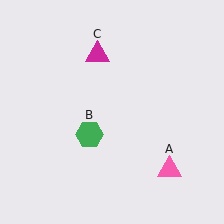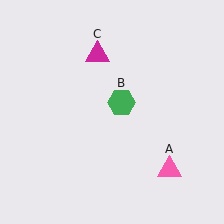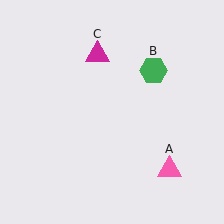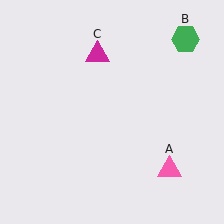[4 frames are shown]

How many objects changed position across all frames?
1 object changed position: green hexagon (object B).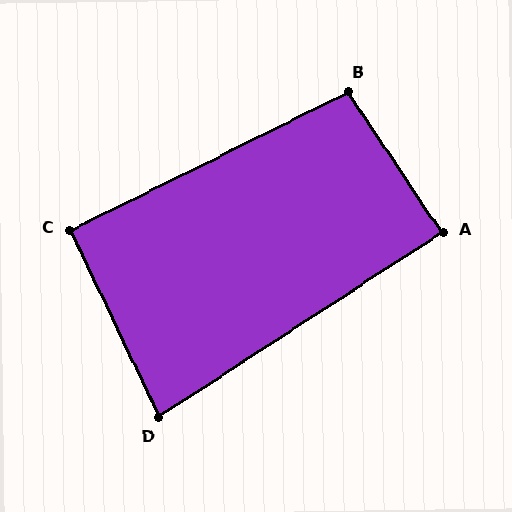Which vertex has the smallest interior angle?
D, at approximately 83 degrees.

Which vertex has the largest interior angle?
B, at approximately 97 degrees.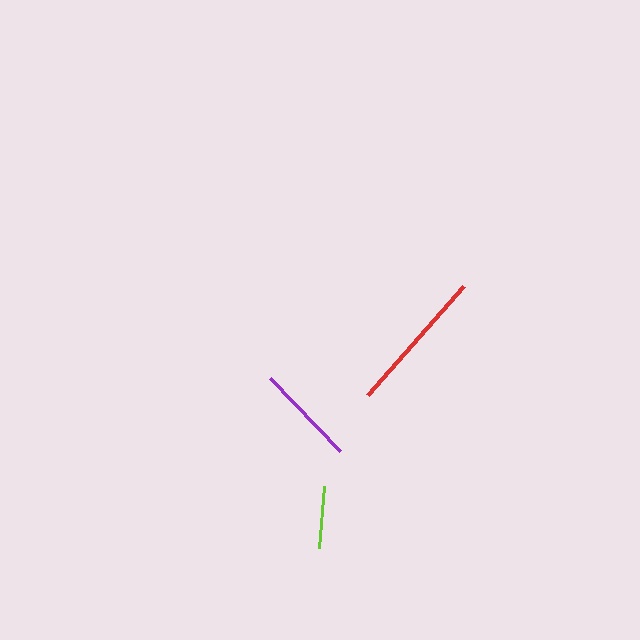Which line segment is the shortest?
The lime line is the shortest at approximately 62 pixels.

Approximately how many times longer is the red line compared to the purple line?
The red line is approximately 1.4 times the length of the purple line.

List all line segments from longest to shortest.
From longest to shortest: red, purple, lime.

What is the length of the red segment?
The red segment is approximately 146 pixels long.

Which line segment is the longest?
The red line is the longest at approximately 146 pixels.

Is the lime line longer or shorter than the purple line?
The purple line is longer than the lime line.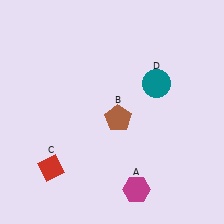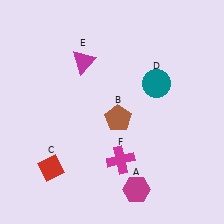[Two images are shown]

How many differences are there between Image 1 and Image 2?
There are 2 differences between the two images.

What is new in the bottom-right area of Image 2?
A magenta cross (F) was added in the bottom-right area of Image 2.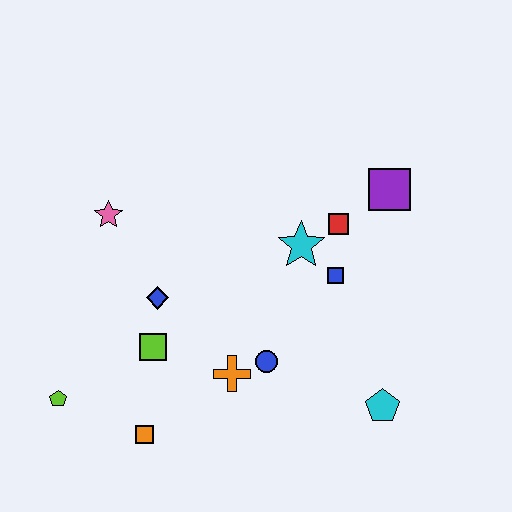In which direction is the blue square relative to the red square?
The blue square is below the red square.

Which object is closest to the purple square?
The red square is closest to the purple square.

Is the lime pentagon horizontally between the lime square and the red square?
No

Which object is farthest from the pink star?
The cyan pentagon is farthest from the pink star.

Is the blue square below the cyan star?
Yes